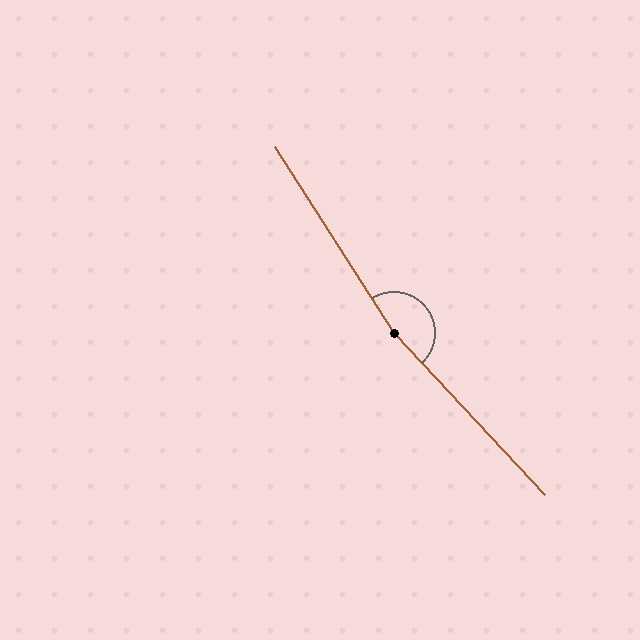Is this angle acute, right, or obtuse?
It is obtuse.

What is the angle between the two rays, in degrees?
Approximately 170 degrees.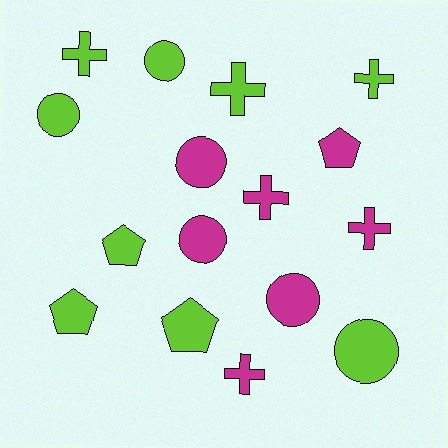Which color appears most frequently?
Lime, with 9 objects.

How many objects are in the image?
There are 16 objects.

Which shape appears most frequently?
Circle, with 6 objects.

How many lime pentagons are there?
There are 3 lime pentagons.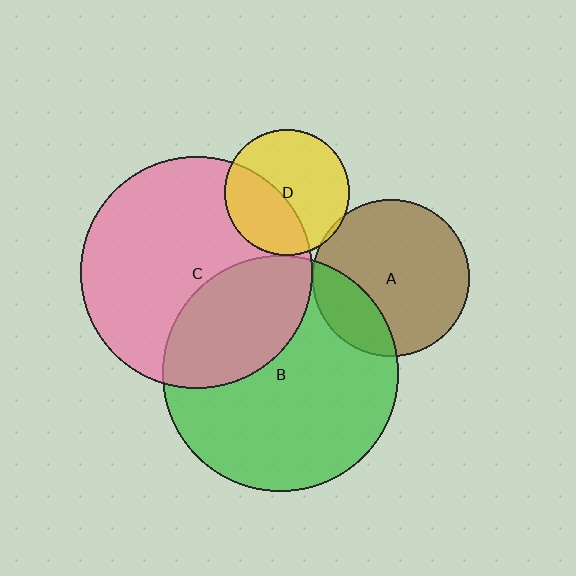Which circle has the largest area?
Circle B (green).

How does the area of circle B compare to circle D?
Approximately 3.5 times.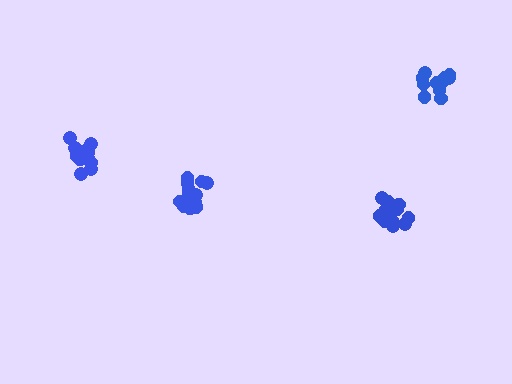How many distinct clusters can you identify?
There are 4 distinct clusters.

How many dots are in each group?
Group 1: 12 dots, Group 2: 13 dots, Group 3: 14 dots, Group 4: 16 dots (55 total).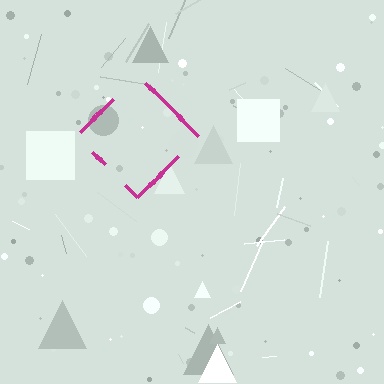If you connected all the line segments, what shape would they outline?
They would outline a diamond.